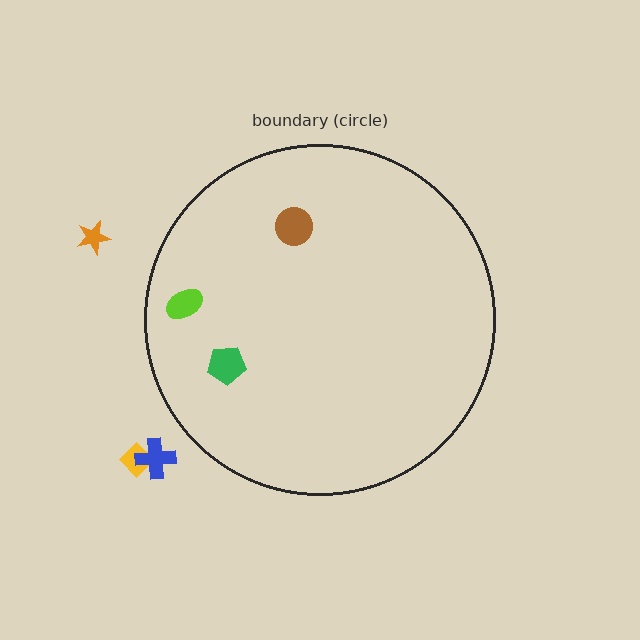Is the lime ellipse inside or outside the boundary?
Inside.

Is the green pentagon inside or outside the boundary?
Inside.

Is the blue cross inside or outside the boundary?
Outside.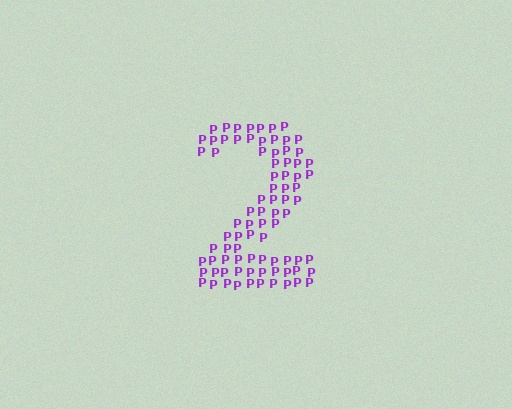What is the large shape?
The large shape is the digit 2.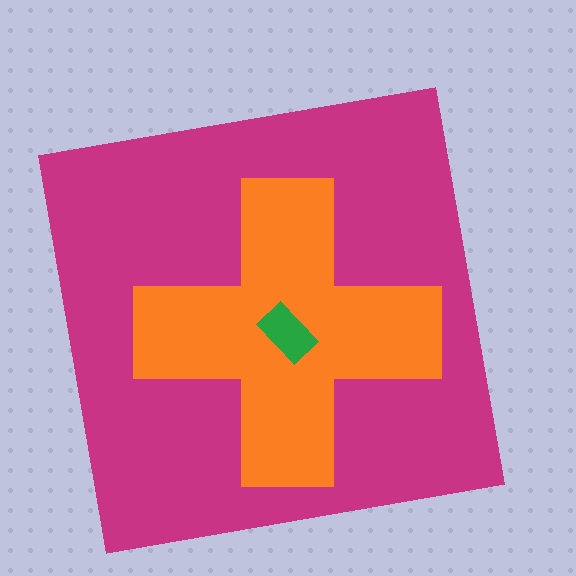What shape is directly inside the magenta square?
The orange cross.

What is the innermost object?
The green rectangle.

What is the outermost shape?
The magenta square.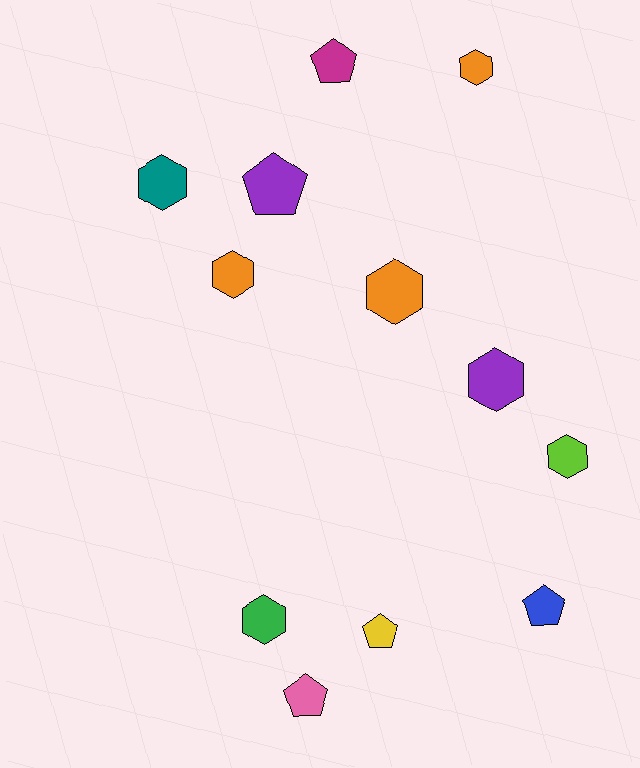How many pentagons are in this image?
There are 5 pentagons.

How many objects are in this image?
There are 12 objects.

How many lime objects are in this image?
There is 1 lime object.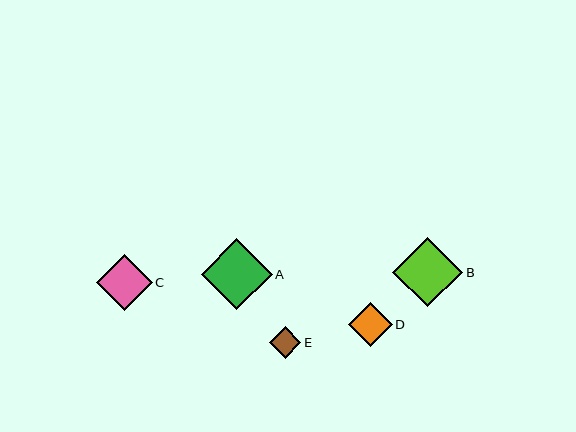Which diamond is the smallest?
Diamond E is the smallest with a size of approximately 32 pixels.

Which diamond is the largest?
Diamond A is the largest with a size of approximately 71 pixels.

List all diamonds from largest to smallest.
From largest to smallest: A, B, C, D, E.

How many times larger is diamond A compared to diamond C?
Diamond A is approximately 1.3 times the size of diamond C.